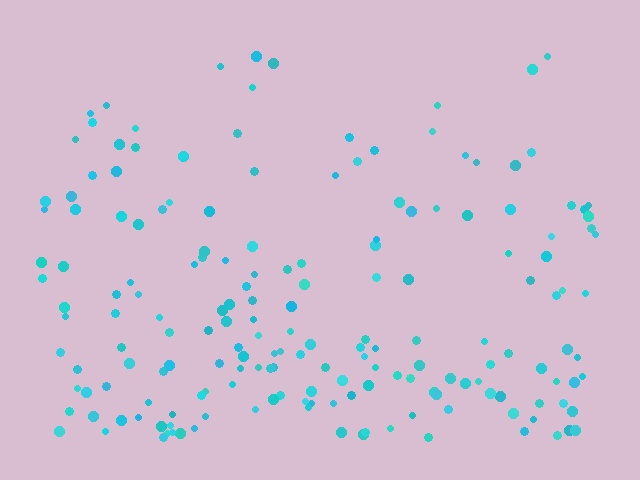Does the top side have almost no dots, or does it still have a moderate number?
Still a moderate number, just noticeably fewer than the bottom.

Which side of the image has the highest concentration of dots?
The bottom.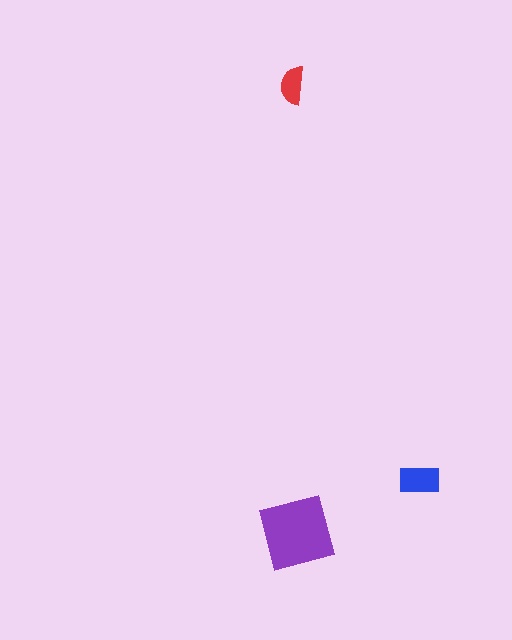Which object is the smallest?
The red semicircle.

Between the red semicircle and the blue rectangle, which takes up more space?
The blue rectangle.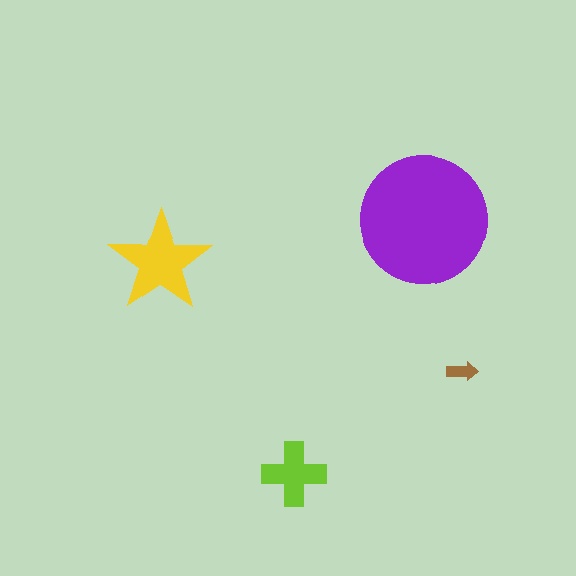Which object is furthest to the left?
The yellow star is leftmost.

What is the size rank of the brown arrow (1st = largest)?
4th.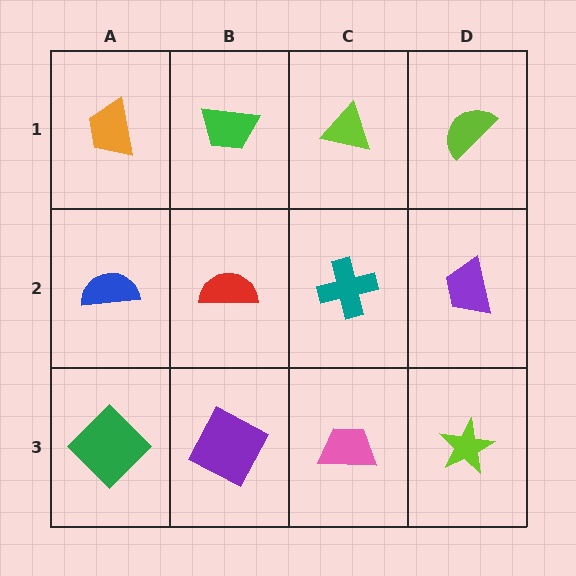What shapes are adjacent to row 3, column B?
A red semicircle (row 2, column B), a green diamond (row 3, column A), a pink trapezoid (row 3, column C).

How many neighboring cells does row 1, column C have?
3.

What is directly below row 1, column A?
A blue semicircle.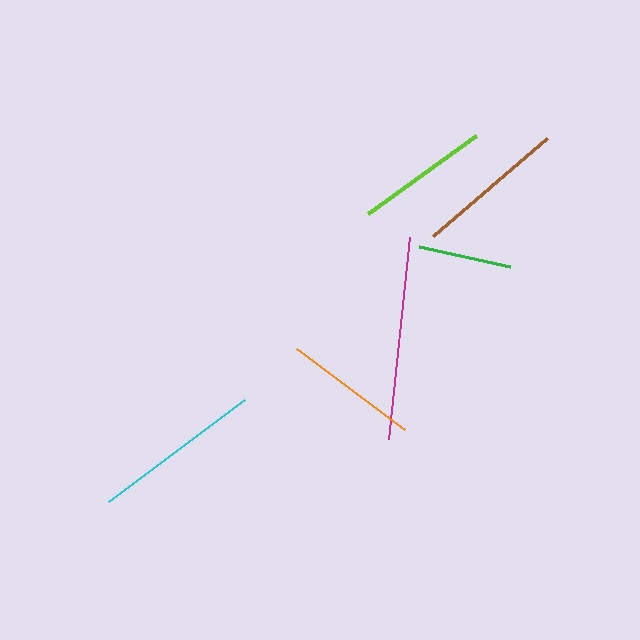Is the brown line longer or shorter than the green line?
The brown line is longer than the green line.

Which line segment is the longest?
The magenta line is the longest at approximately 204 pixels.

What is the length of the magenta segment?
The magenta segment is approximately 204 pixels long.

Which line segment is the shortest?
The green line is the shortest at approximately 94 pixels.